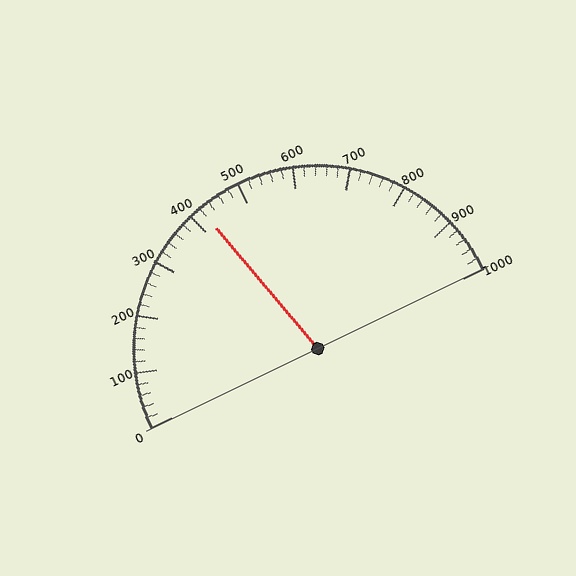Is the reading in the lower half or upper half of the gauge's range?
The reading is in the lower half of the range (0 to 1000).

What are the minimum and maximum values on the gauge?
The gauge ranges from 0 to 1000.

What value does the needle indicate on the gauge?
The needle indicates approximately 420.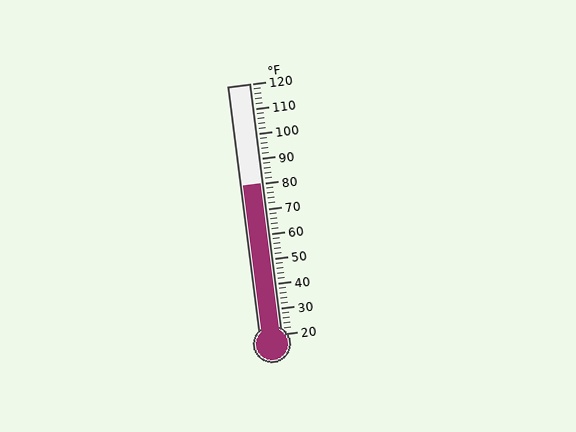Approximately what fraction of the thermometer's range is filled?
The thermometer is filled to approximately 60% of its range.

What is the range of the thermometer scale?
The thermometer scale ranges from 20°F to 120°F.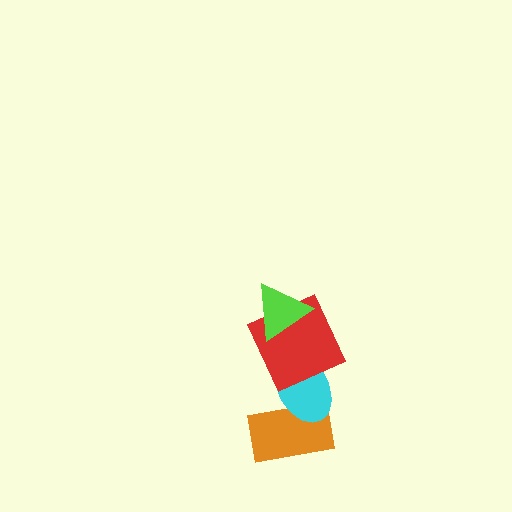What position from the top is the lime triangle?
The lime triangle is 1st from the top.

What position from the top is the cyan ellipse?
The cyan ellipse is 3rd from the top.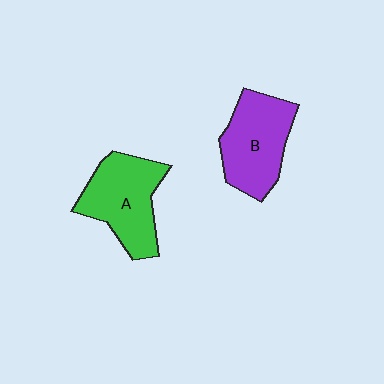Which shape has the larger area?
Shape A (green).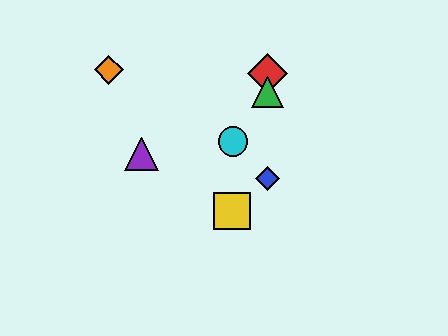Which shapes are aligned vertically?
The red diamond, the blue diamond, the green triangle are aligned vertically.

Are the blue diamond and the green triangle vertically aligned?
Yes, both are at x≈267.